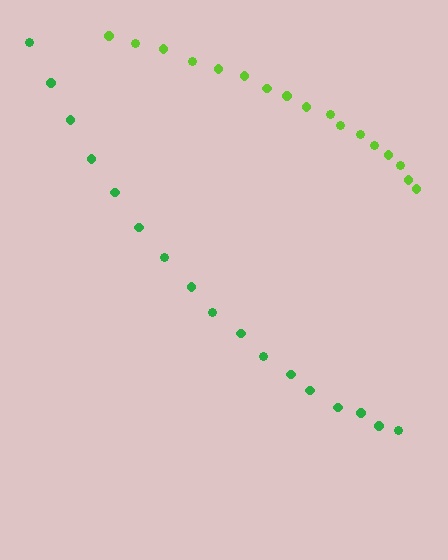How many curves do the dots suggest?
There are 2 distinct paths.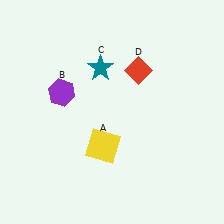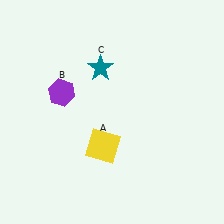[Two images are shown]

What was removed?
The red diamond (D) was removed in Image 2.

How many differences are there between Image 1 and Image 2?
There is 1 difference between the two images.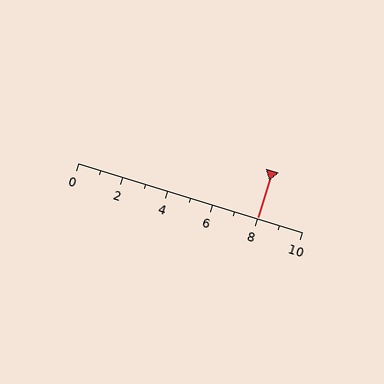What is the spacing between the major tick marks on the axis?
The major ticks are spaced 2 apart.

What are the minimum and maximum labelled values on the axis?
The axis runs from 0 to 10.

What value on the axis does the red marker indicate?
The marker indicates approximately 8.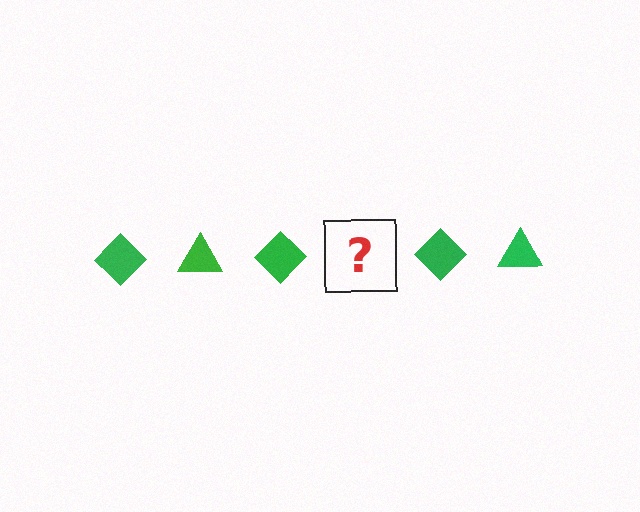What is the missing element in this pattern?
The missing element is a green triangle.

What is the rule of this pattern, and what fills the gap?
The rule is that the pattern cycles through diamond, triangle shapes in green. The gap should be filled with a green triangle.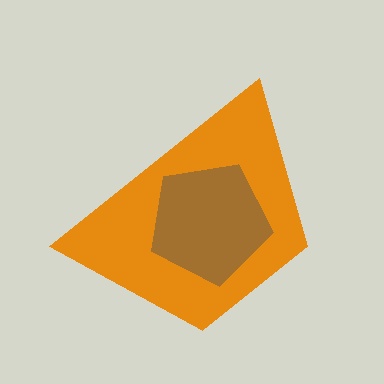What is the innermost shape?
The brown pentagon.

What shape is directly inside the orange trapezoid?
The brown pentagon.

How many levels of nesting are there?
2.